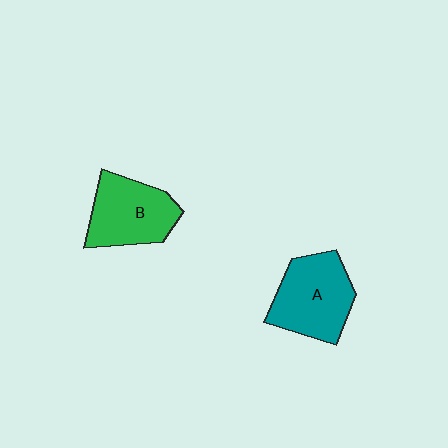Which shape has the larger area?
Shape A (teal).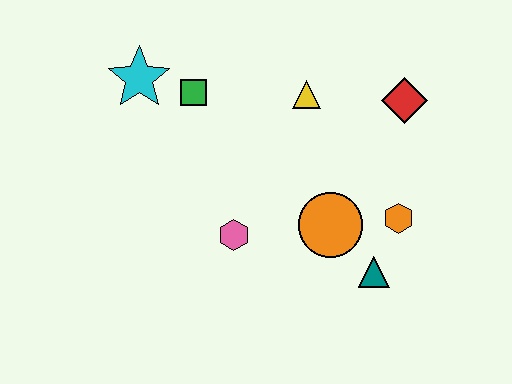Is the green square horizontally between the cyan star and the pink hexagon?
Yes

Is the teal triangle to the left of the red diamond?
Yes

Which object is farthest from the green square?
The teal triangle is farthest from the green square.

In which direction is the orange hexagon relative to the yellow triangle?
The orange hexagon is below the yellow triangle.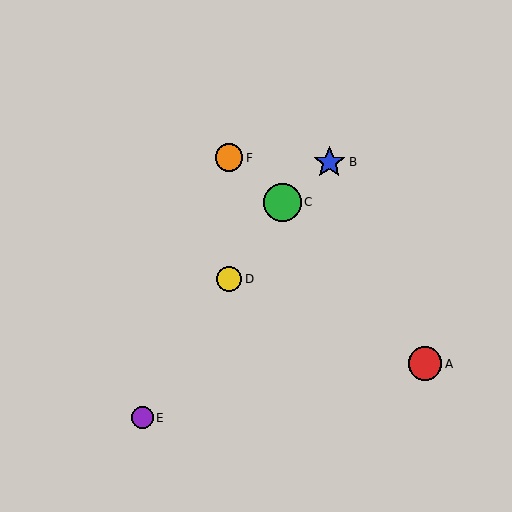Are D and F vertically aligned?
Yes, both are at x≈229.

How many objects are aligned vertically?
2 objects (D, F) are aligned vertically.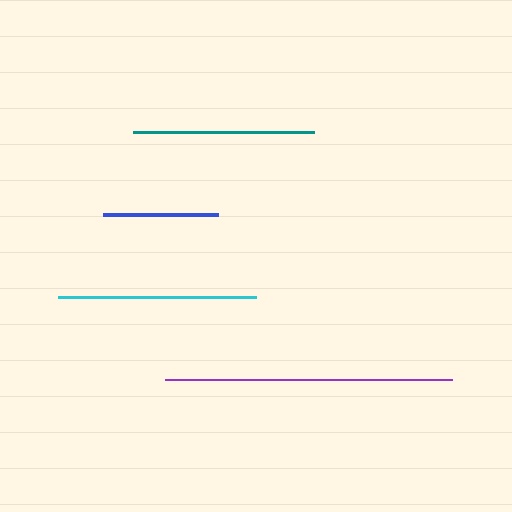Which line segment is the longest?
The purple line is the longest at approximately 288 pixels.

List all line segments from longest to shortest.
From longest to shortest: purple, cyan, teal, blue.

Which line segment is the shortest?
The blue line is the shortest at approximately 114 pixels.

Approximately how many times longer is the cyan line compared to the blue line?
The cyan line is approximately 1.7 times the length of the blue line.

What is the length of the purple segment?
The purple segment is approximately 288 pixels long.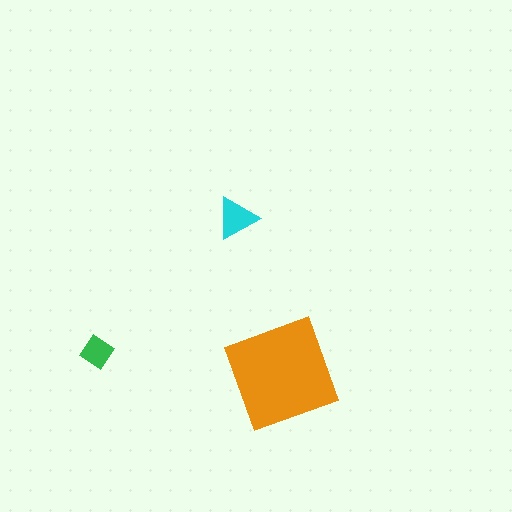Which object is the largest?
The orange square.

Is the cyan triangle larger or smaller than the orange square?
Smaller.